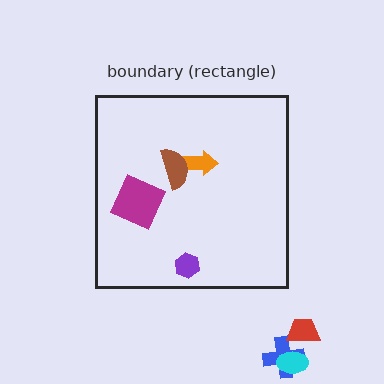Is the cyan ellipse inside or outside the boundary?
Outside.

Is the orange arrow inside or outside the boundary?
Inside.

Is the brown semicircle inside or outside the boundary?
Inside.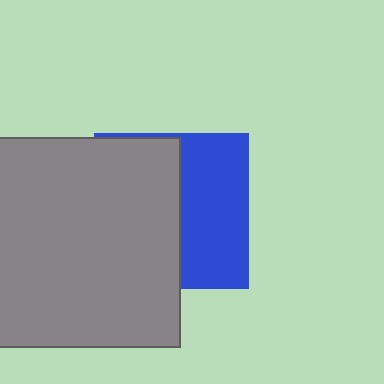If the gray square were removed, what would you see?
You would see the complete blue square.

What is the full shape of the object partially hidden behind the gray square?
The partially hidden object is a blue square.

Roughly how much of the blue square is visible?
About half of it is visible (roughly 45%).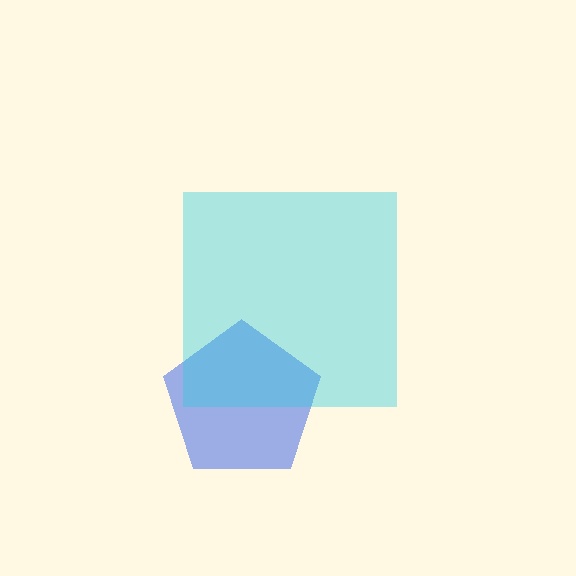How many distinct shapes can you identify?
There are 2 distinct shapes: a blue pentagon, a cyan square.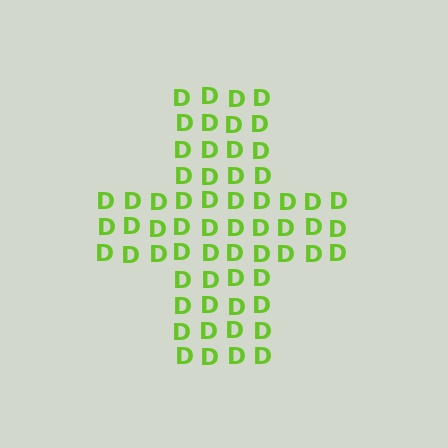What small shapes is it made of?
It is made of small letter D's.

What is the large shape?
The large shape is a cross.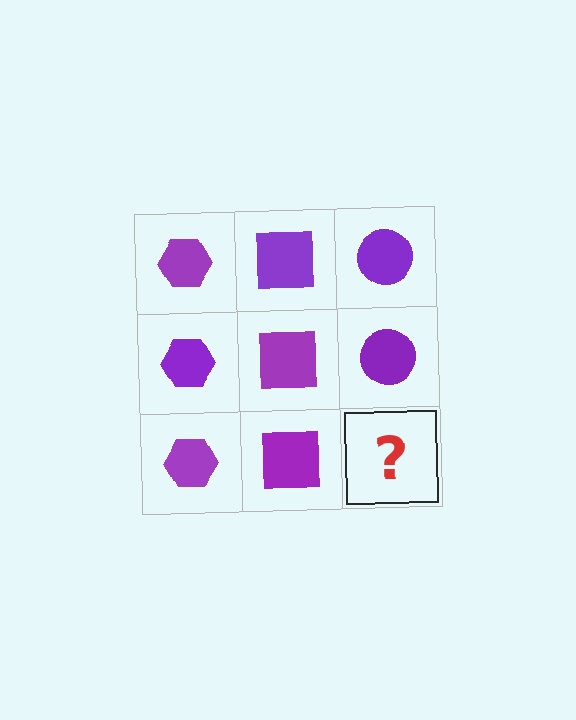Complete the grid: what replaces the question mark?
The question mark should be replaced with a purple circle.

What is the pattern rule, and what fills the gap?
The rule is that each column has a consistent shape. The gap should be filled with a purple circle.